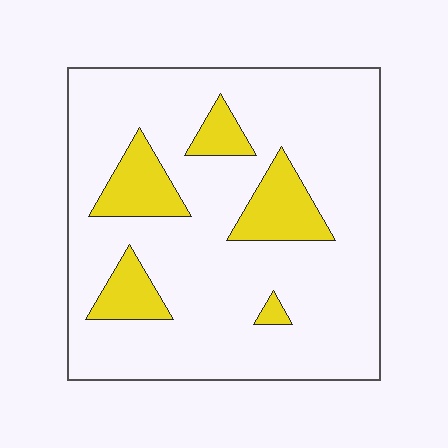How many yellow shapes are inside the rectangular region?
5.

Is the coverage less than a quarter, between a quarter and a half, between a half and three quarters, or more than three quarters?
Less than a quarter.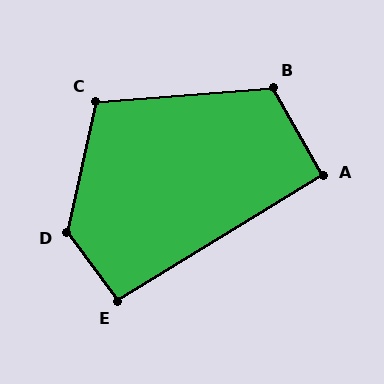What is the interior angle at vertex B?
Approximately 115 degrees (obtuse).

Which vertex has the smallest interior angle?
A, at approximately 92 degrees.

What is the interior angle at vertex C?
Approximately 107 degrees (obtuse).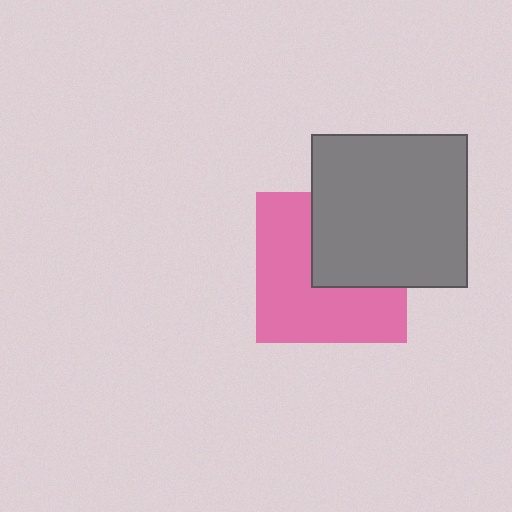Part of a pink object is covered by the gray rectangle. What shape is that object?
It is a square.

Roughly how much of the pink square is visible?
About half of it is visible (roughly 60%).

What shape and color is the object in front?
The object in front is a gray rectangle.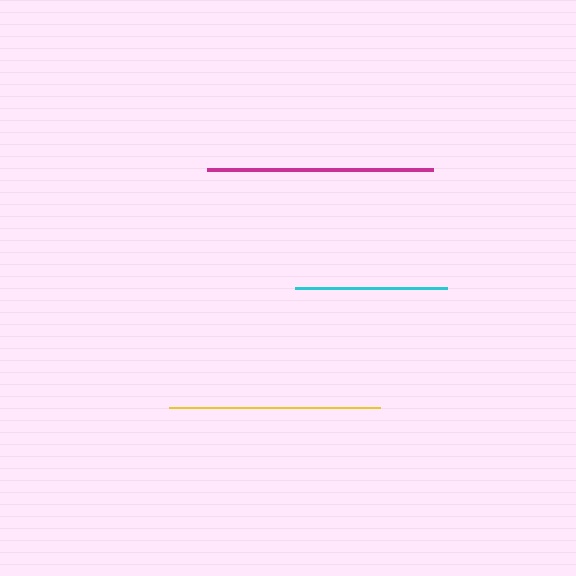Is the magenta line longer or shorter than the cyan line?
The magenta line is longer than the cyan line.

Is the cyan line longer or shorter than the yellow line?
The yellow line is longer than the cyan line.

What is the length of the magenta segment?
The magenta segment is approximately 226 pixels long.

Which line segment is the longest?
The magenta line is the longest at approximately 226 pixels.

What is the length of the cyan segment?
The cyan segment is approximately 152 pixels long.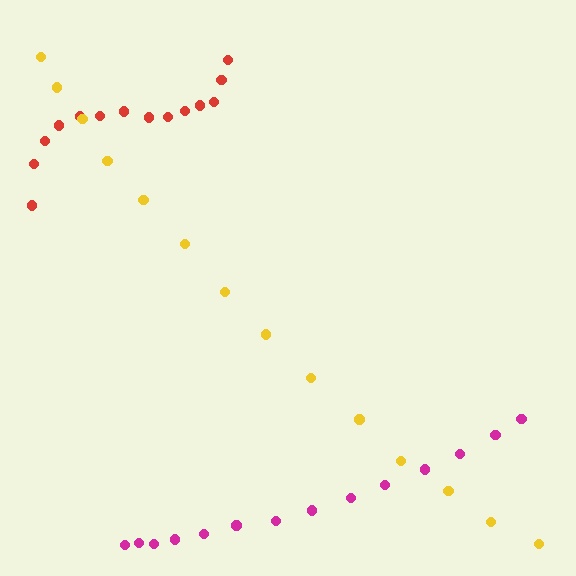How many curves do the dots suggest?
There are 3 distinct paths.